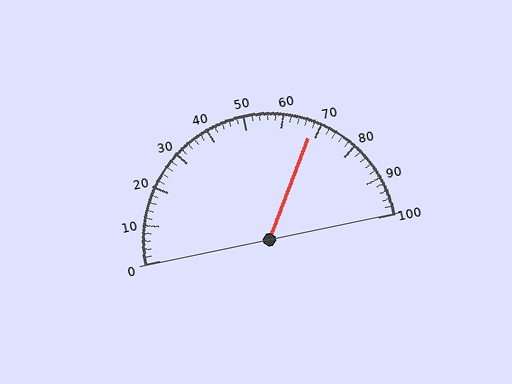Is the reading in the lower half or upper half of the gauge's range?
The reading is in the upper half of the range (0 to 100).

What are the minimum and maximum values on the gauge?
The gauge ranges from 0 to 100.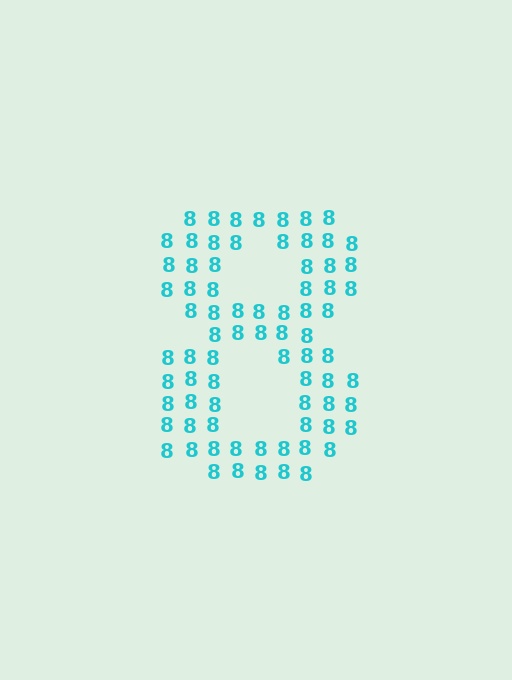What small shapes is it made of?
It is made of small digit 8's.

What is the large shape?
The large shape is the digit 8.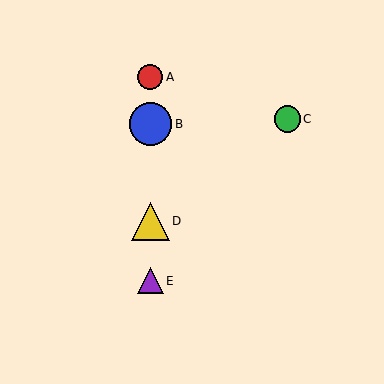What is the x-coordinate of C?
Object C is at x≈287.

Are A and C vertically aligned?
No, A is at x≈150 and C is at x≈287.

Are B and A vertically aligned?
Yes, both are at x≈150.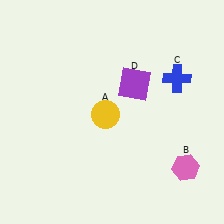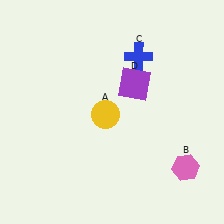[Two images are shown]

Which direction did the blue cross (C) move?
The blue cross (C) moved left.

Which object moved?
The blue cross (C) moved left.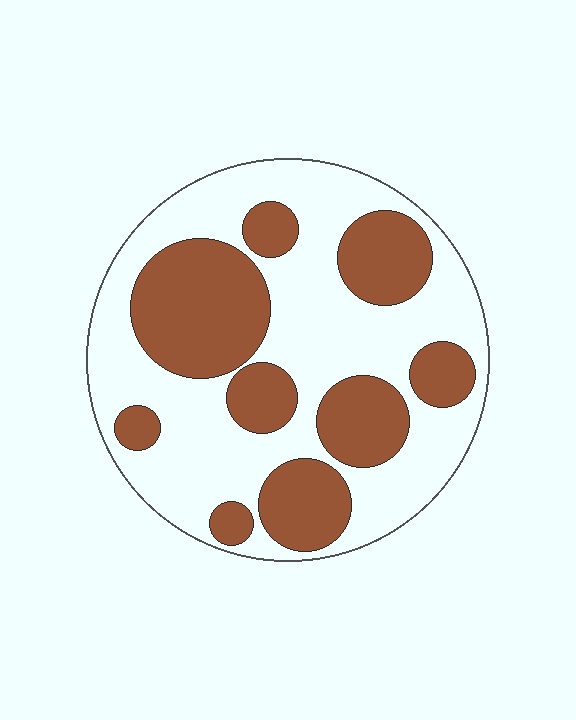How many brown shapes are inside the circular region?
9.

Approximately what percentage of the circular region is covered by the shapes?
Approximately 40%.